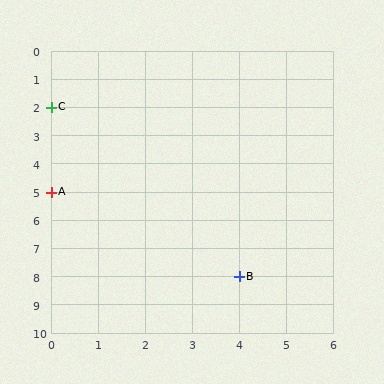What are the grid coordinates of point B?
Point B is at grid coordinates (4, 8).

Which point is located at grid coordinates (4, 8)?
Point B is at (4, 8).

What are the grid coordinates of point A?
Point A is at grid coordinates (0, 5).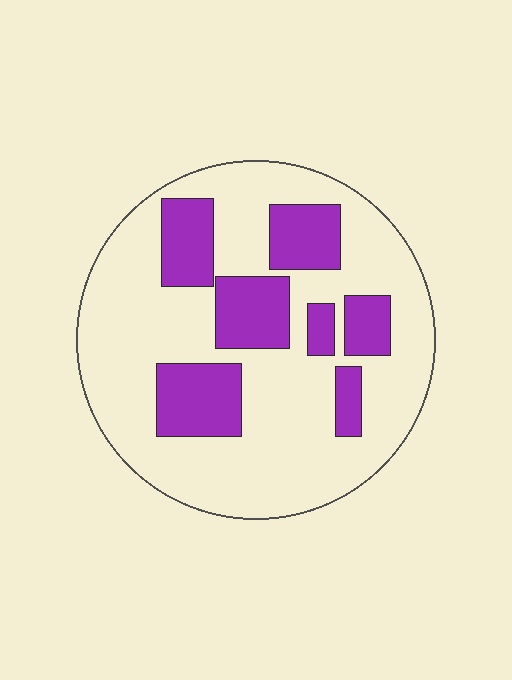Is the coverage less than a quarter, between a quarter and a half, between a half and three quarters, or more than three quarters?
Between a quarter and a half.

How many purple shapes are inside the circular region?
7.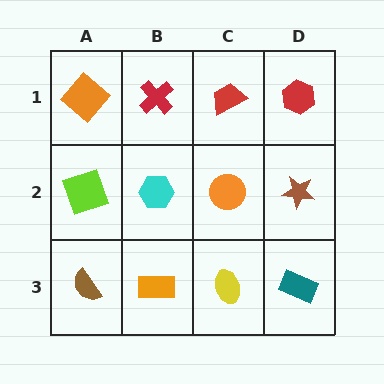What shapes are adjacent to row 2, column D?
A red hexagon (row 1, column D), a teal rectangle (row 3, column D), an orange circle (row 2, column C).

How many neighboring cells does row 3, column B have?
3.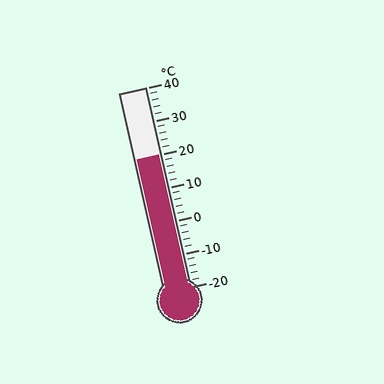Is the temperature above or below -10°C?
The temperature is above -10°C.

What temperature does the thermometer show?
The thermometer shows approximately 20°C.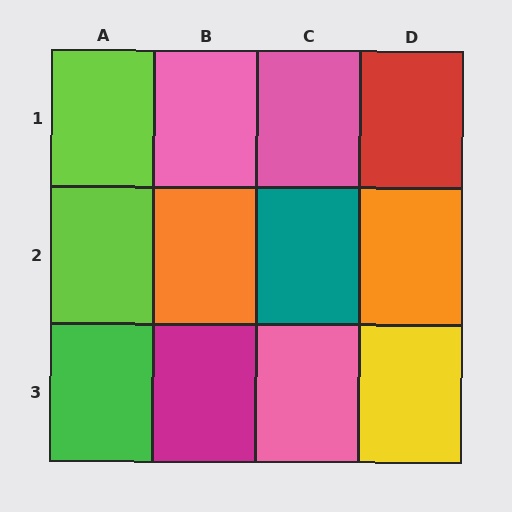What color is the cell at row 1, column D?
Red.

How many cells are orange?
2 cells are orange.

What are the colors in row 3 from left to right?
Green, magenta, pink, yellow.